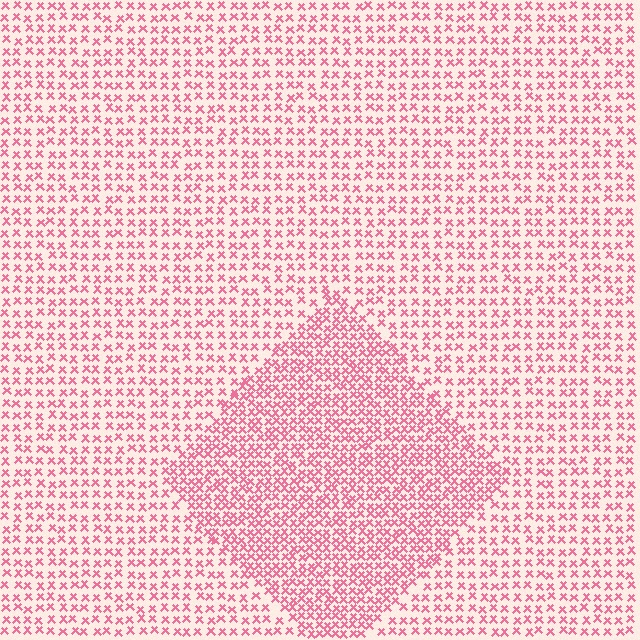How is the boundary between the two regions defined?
The boundary is defined by a change in element density (approximately 1.8x ratio). All elements are the same color, size, and shape.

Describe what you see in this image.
The image contains small pink elements arranged at two different densities. A diamond-shaped region is visible where the elements are more densely packed than the surrounding area.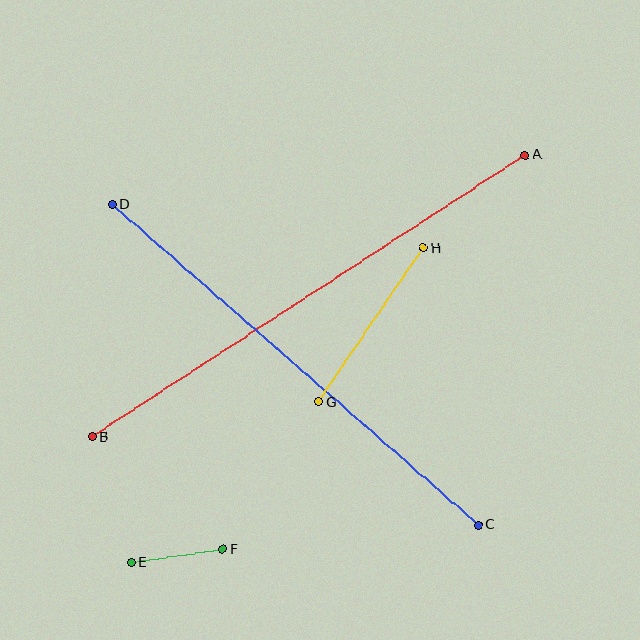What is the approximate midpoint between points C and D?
The midpoint is at approximately (295, 364) pixels.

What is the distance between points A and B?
The distance is approximately 516 pixels.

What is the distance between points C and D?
The distance is approximately 487 pixels.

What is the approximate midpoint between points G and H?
The midpoint is at approximately (371, 325) pixels.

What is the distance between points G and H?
The distance is approximately 186 pixels.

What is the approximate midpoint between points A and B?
The midpoint is at approximately (309, 296) pixels.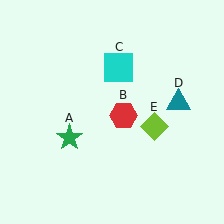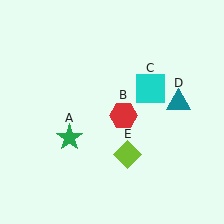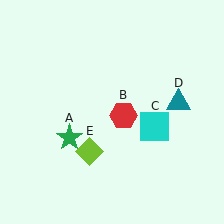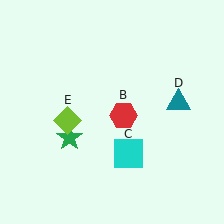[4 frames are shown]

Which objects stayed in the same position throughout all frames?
Green star (object A) and red hexagon (object B) and teal triangle (object D) remained stationary.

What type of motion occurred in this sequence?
The cyan square (object C), lime diamond (object E) rotated clockwise around the center of the scene.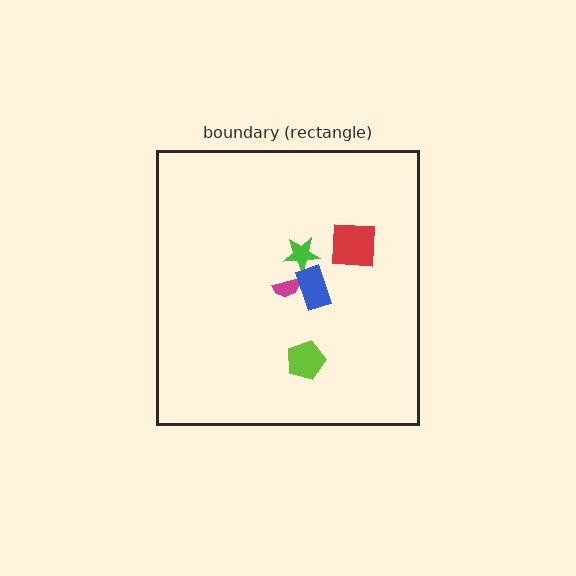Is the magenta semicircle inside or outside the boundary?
Inside.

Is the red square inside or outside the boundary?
Inside.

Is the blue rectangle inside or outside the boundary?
Inside.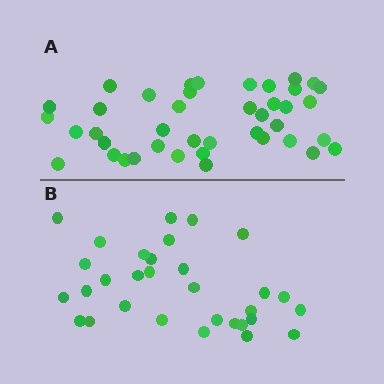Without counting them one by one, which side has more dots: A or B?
Region A (the top region) has more dots.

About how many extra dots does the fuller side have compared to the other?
Region A has roughly 10 or so more dots than region B.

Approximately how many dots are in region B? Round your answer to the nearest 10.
About 30 dots. (The exact count is 31, which rounds to 30.)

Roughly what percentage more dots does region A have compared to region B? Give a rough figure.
About 30% more.